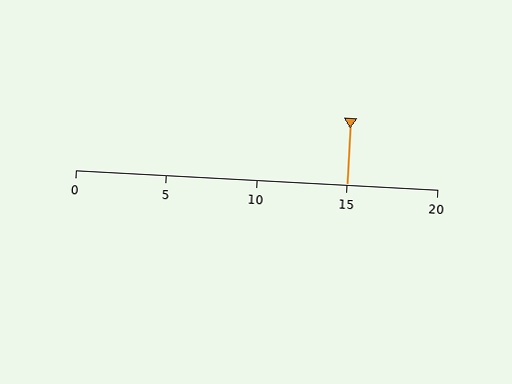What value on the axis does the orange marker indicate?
The marker indicates approximately 15.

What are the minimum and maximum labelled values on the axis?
The axis runs from 0 to 20.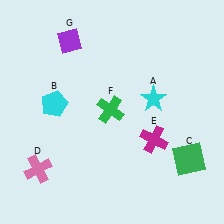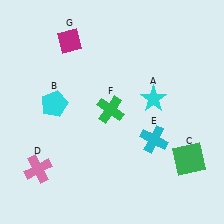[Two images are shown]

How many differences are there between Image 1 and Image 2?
There are 2 differences between the two images.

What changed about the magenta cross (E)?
In Image 1, E is magenta. In Image 2, it changed to cyan.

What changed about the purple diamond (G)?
In Image 1, G is purple. In Image 2, it changed to magenta.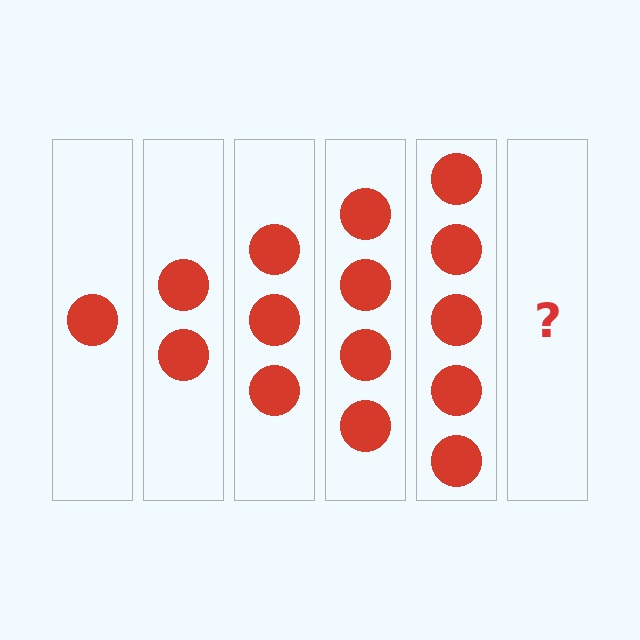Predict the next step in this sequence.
The next step is 6 circles.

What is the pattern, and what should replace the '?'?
The pattern is that each step adds one more circle. The '?' should be 6 circles.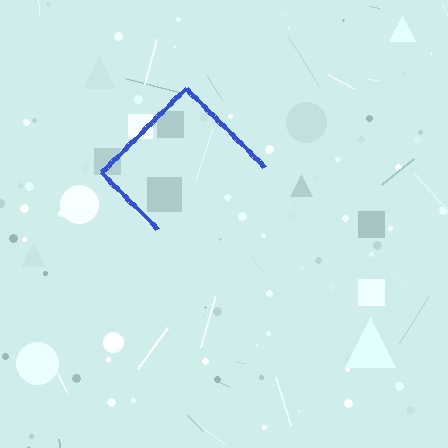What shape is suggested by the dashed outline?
The dashed outline suggests a diamond.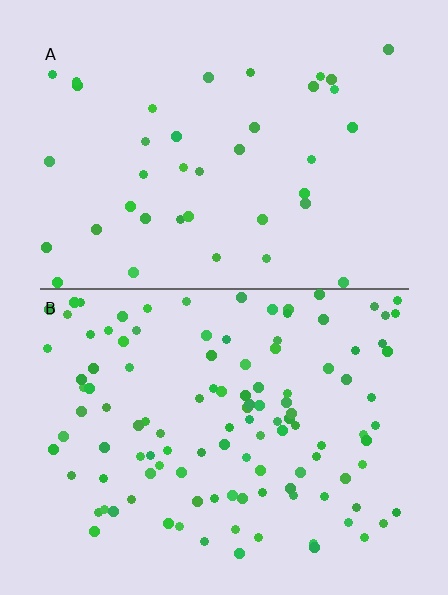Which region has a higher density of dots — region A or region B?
B (the bottom).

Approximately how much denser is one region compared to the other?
Approximately 3.0× — region B over region A.